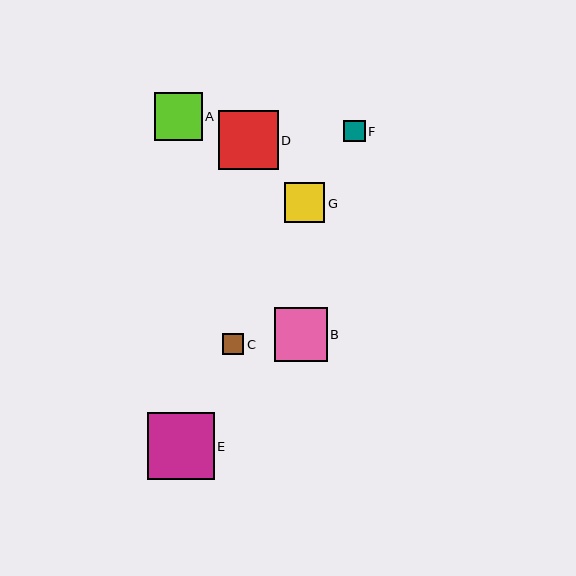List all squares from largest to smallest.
From largest to smallest: E, D, B, A, G, F, C.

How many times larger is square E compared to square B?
Square E is approximately 1.2 times the size of square B.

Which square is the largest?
Square E is the largest with a size of approximately 67 pixels.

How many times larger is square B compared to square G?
Square B is approximately 1.3 times the size of square G.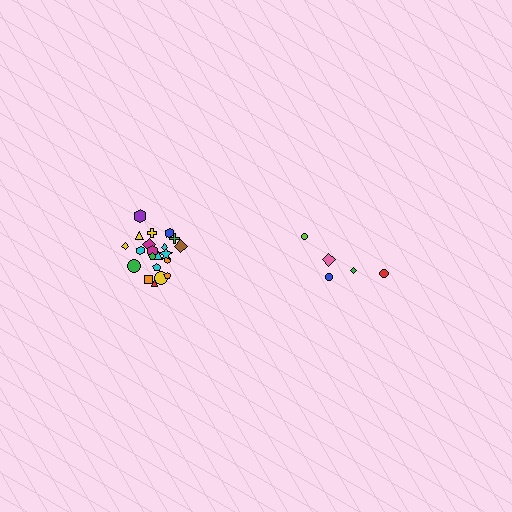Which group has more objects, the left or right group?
The left group.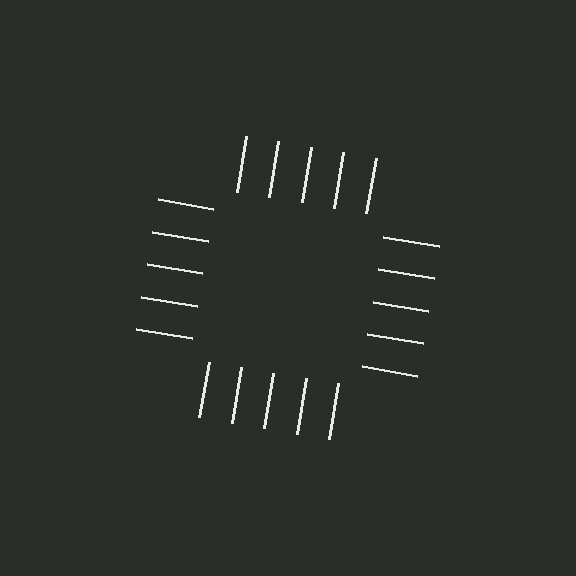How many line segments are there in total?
20 — 5 along each of the 4 edges.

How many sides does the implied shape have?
4 sides — the line-ends trace a square.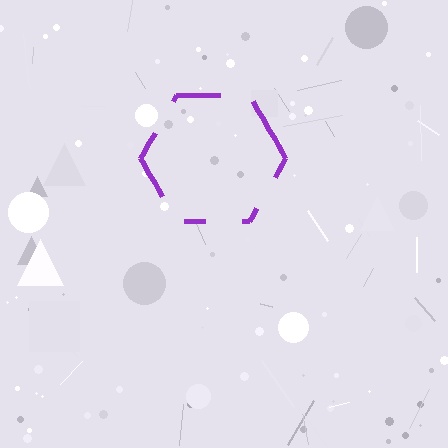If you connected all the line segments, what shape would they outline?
They would outline a hexagon.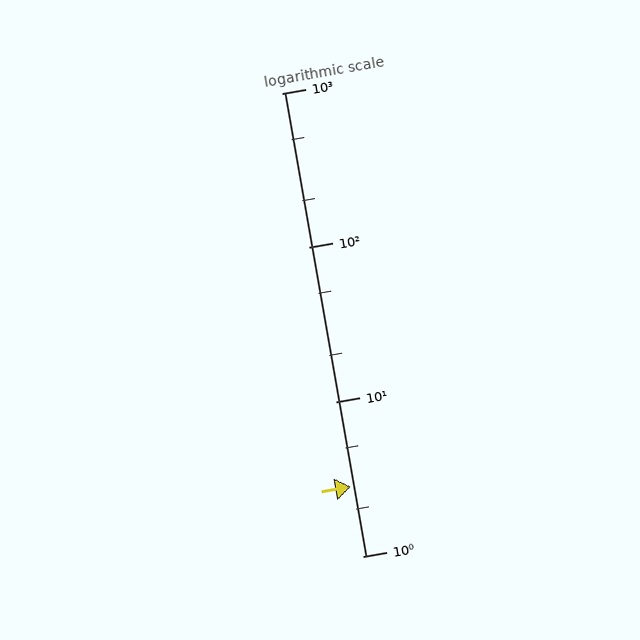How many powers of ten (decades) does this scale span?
The scale spans 3 decades, from 1 to 1000.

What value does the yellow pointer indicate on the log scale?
The pointer indicates approximately 2.8.